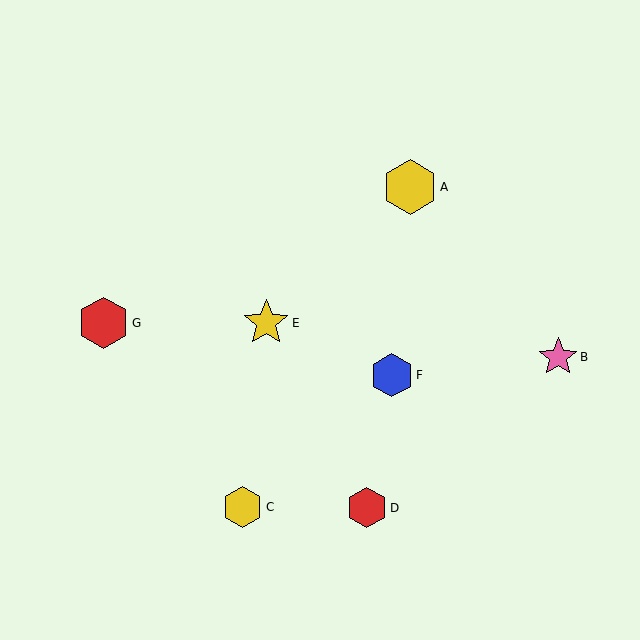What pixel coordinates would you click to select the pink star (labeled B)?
Click at (558, 357) to select the pink star B.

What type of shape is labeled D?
Shape D is a red hexagon.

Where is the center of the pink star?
The center of the pink star is at (558, 357).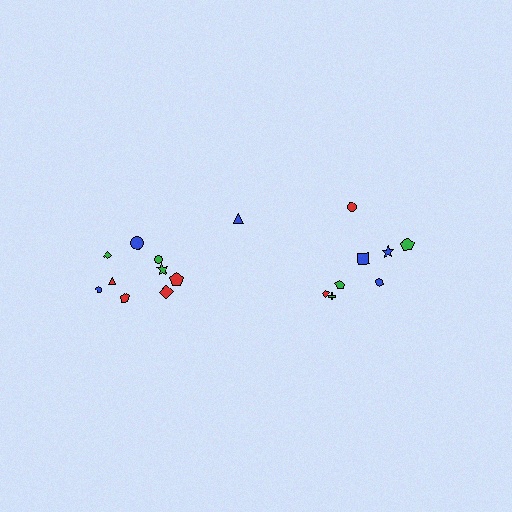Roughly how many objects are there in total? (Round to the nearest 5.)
Roughly 20 objects in total.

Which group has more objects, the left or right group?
The left group.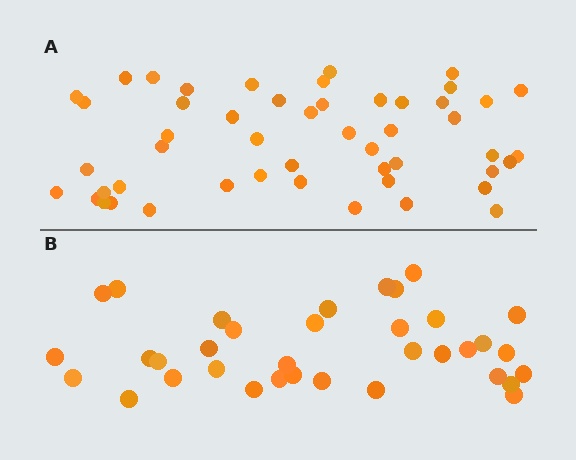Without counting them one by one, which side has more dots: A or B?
Region A (the top region) has more dots.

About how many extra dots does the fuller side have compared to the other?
Region A has approximately 15 more dots than region B.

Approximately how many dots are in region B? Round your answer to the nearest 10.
About 40 dots. (The exact count is 35, which rounds to 40.)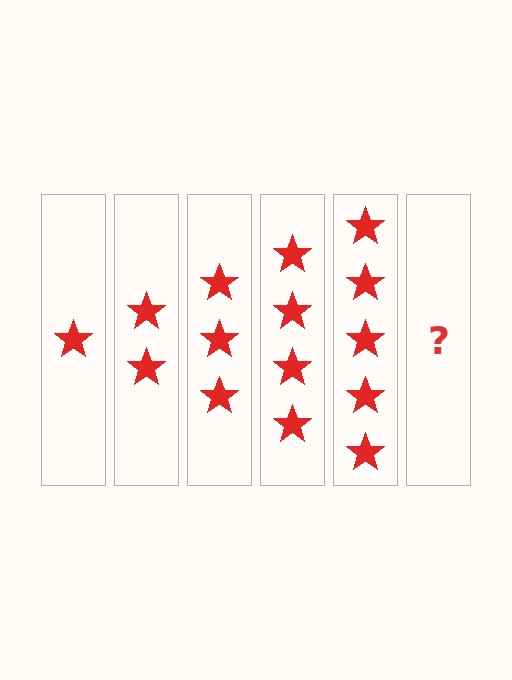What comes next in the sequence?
The next element should be 6 stars.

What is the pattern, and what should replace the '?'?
The pattern is that each step adds one more star. The '?' should be 6 stars.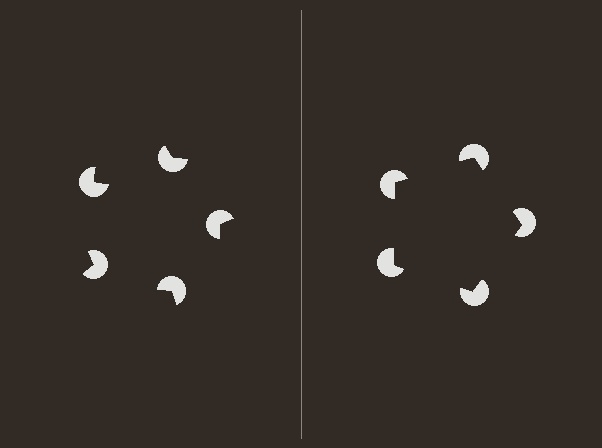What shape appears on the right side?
An illusory pentagon.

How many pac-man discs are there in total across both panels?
10 — 5 on each side.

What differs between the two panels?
The pac-man discs are positioned identically on both sides; only the wedge orientations differ. On the right they align to a pentagon; on the left they are misaligned.